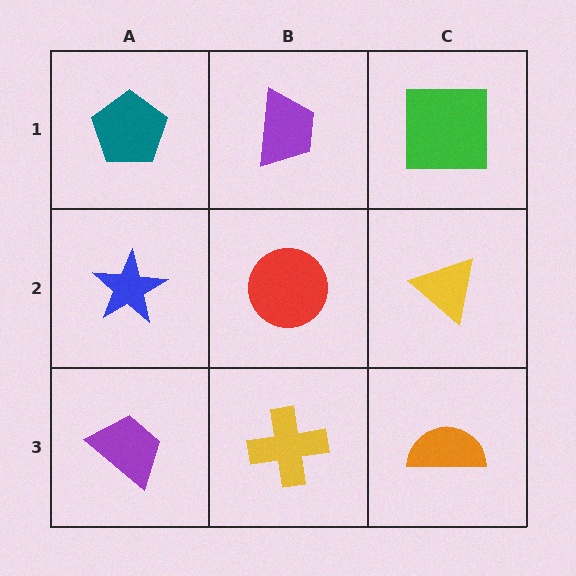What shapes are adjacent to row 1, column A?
A blue star (row 2, column A), a purple trapezoid (row 1, column B).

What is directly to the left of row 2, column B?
A blue star.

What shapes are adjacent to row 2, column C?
A green square (row 1, column C), an orange semicircle (row 3, column C), a red circle (row 2, column B).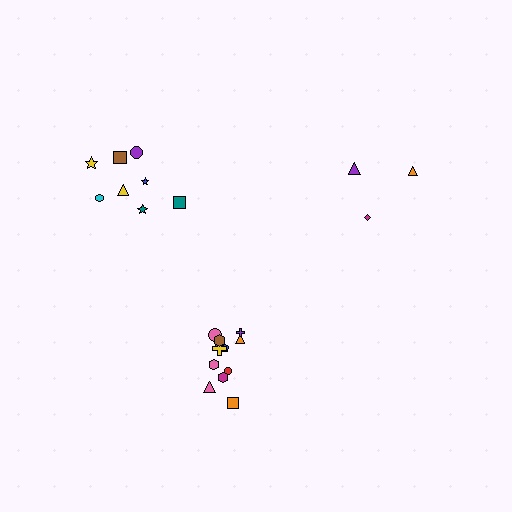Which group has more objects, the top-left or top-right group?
The top-left group.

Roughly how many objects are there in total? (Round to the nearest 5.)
Roughly 25 objects in total.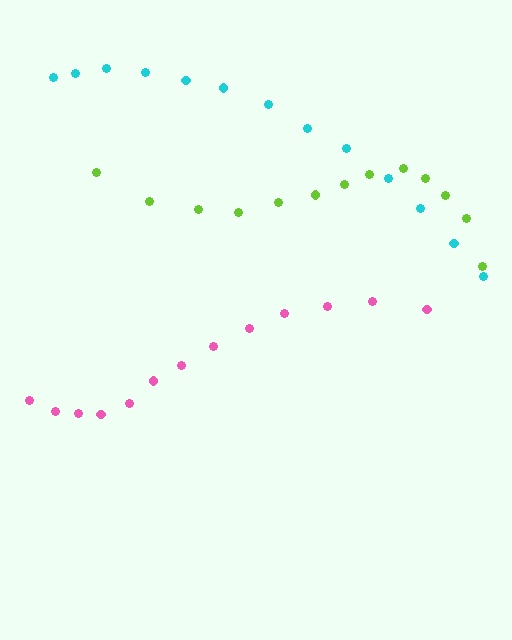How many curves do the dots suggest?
There are 3 distinct paths.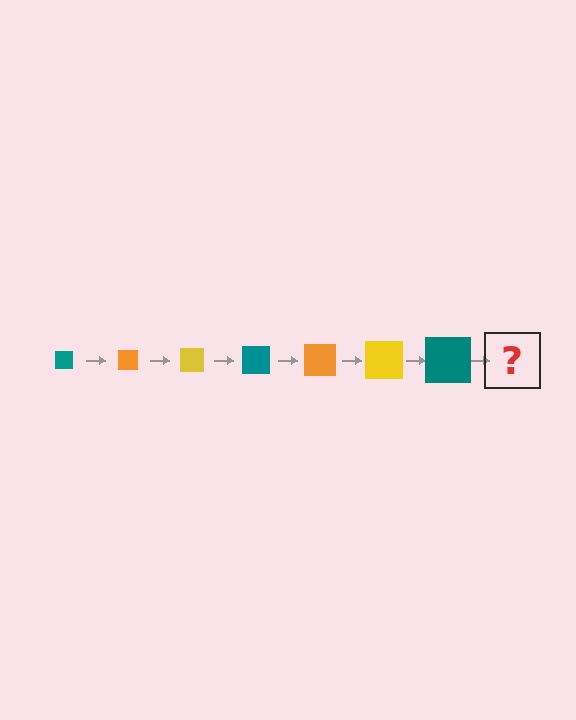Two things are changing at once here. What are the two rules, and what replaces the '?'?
The two rules are that the square grows larger each step and the color cycles through teal, orange, and yellow. The '?' should be an orange square, larger than the previous one.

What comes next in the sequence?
The next element should be an orange square, larger than the previous one.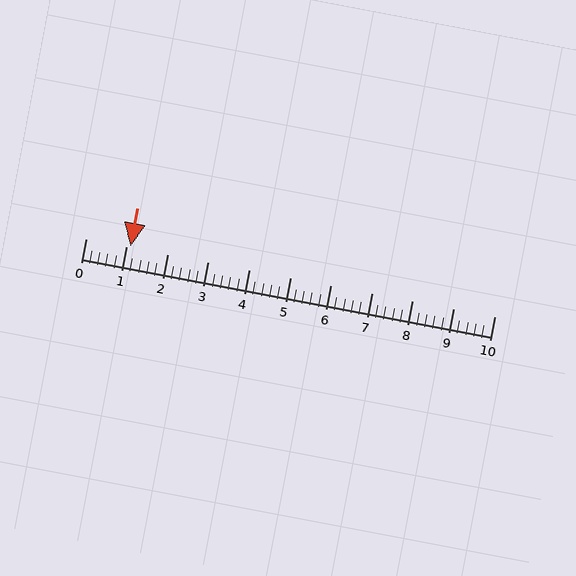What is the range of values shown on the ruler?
The ruler shows values from 0 to 10.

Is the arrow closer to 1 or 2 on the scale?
The arrow is closer to 1.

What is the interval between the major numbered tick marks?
The major tick marks are spaced 1 units apart.